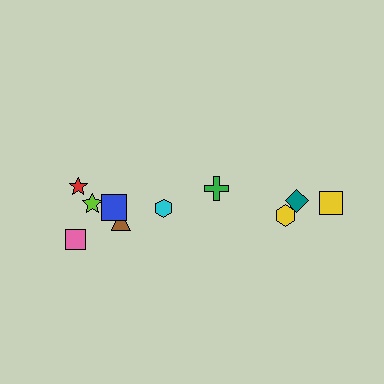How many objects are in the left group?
There are 6 objects.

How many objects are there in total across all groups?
There are 10 objects.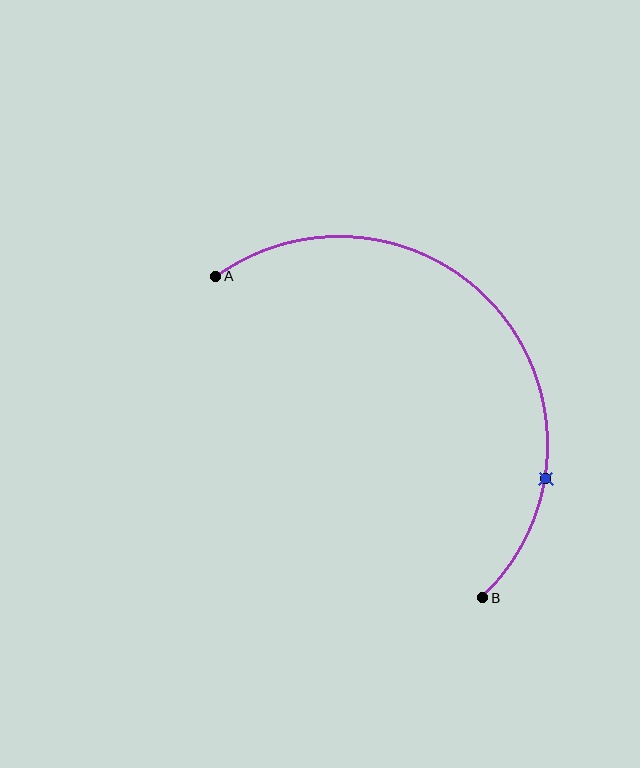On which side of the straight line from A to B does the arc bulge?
The arc bulges above and to the right of the straight line connecting A and B.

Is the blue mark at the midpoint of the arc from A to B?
No. The blue mark lies on the arc but is closer to endpoint B. The arc midpoint would be at the point on the curve equidistant along the arc from both A and B.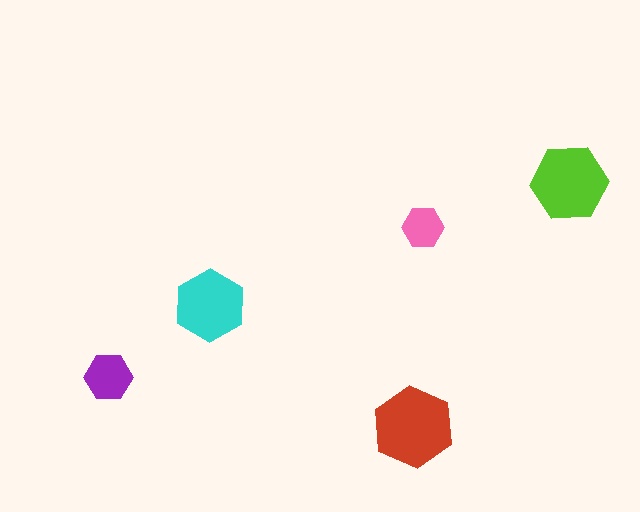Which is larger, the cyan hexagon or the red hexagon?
The red one.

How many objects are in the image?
There are 5 objects in the image.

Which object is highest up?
The lime hexagon is topmost.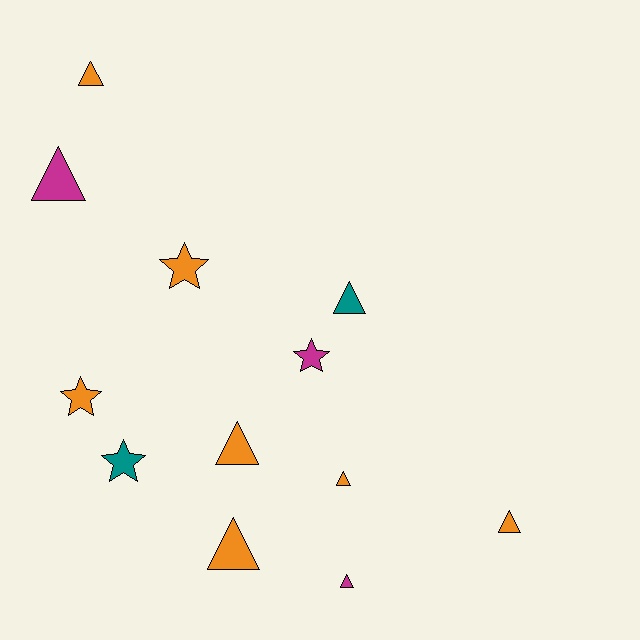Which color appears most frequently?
Orange, with 7 objects.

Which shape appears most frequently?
Triangle, with 8 objects.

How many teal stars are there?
There is 1 teal star.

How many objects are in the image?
There are 12 objects.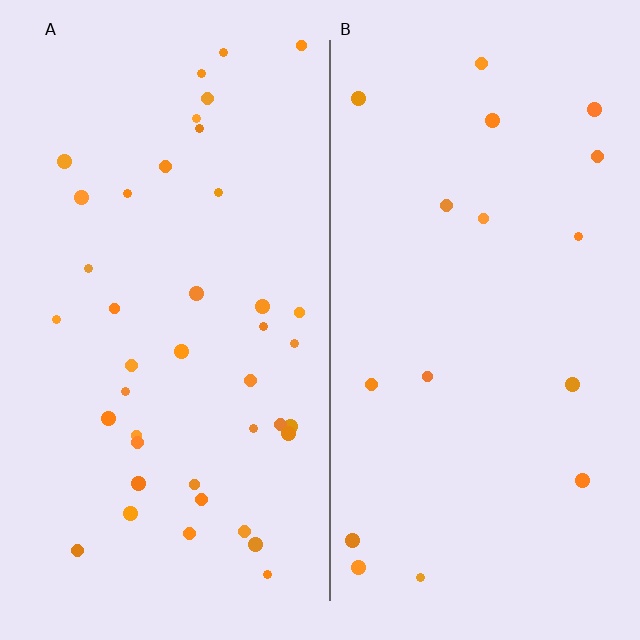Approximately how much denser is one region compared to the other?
Approximately 2.4× — region A over region B.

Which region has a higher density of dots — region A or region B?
A (the left).